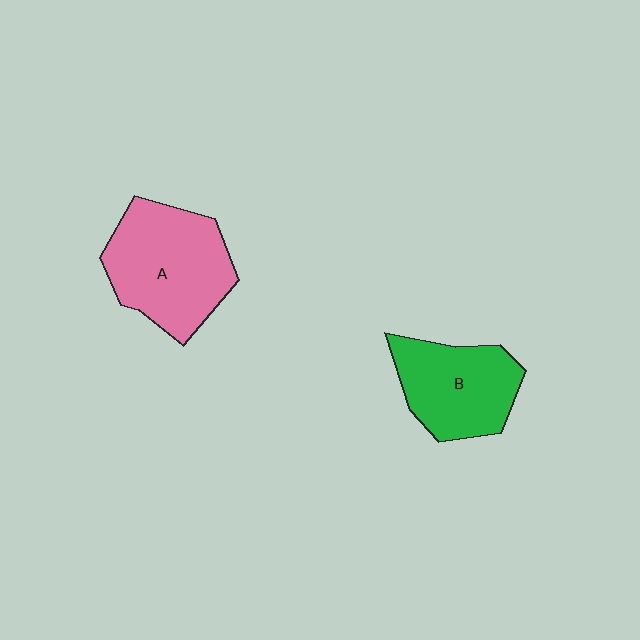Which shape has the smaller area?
Shape B (green).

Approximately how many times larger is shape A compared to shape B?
Approximately 1.3 times.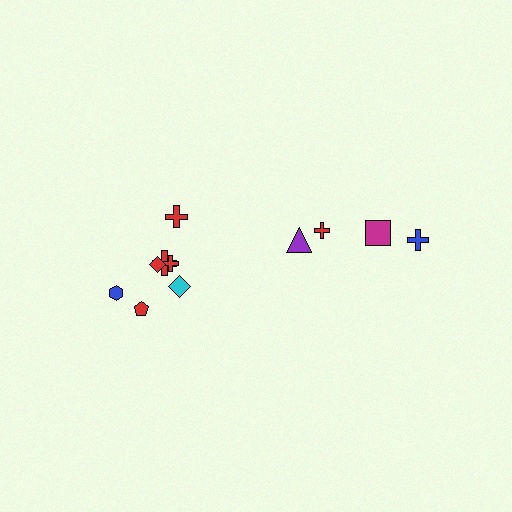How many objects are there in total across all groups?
There are 11 objects.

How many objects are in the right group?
There are 4 objects.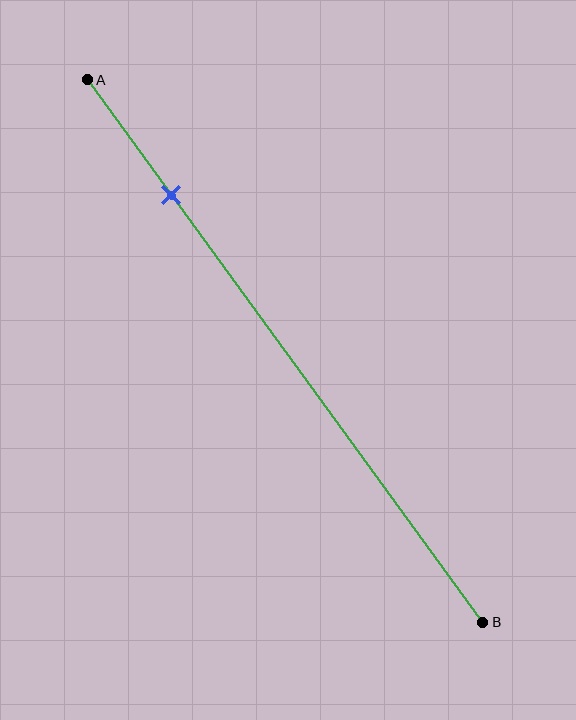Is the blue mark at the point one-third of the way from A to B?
No, the mark is at about 20% from A, not at the 33% one-third point.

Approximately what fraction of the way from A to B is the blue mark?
The blue mark is approximately 20% of the way from A to B.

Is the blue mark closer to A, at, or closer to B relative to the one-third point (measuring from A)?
The blue mark is closer to point A than the one-third point of segment AB.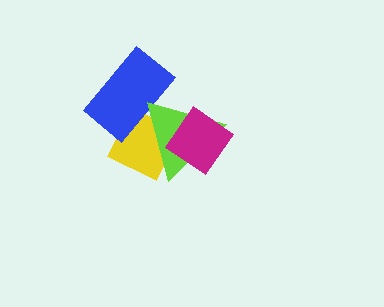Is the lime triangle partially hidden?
Yes, it is partially covered by another shape.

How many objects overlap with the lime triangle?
3 objects overlap with the lime triangle.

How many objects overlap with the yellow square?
3 objects overlap with the yellow square.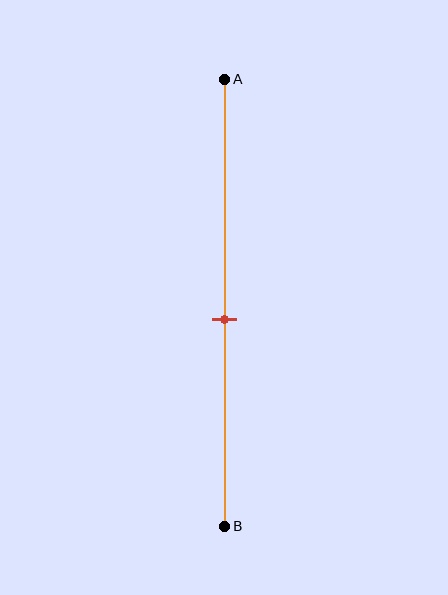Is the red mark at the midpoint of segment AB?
No, the mark is at about 55% from A, not at the 50% midpoint.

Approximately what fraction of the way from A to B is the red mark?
The red mark is approximately 55% of the way from A to B.